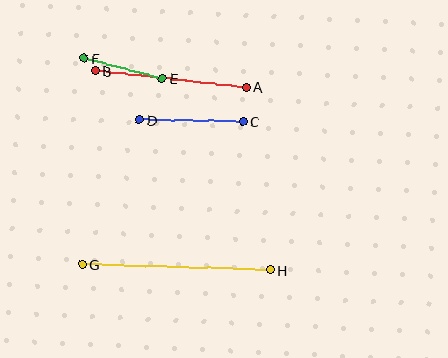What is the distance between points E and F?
The distance is approximately 81 pixels.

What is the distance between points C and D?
The distance is approximately 104 pixels.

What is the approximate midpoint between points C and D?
The midpoint is at approximately (191, 121) pixels.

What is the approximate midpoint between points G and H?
The midpoint is at approximately (176, 267) pixels.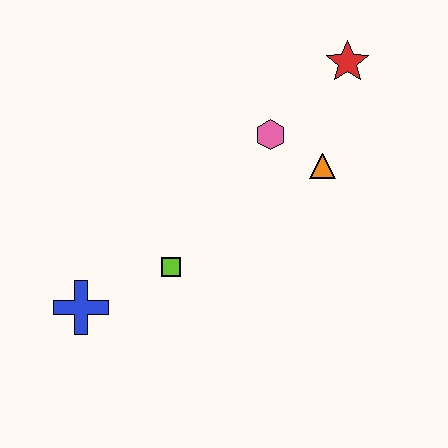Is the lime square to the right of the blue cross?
Yes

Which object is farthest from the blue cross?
The red star is farthest from the blue cross.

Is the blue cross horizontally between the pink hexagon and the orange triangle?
No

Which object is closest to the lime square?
The blue cross is closest to the lime square.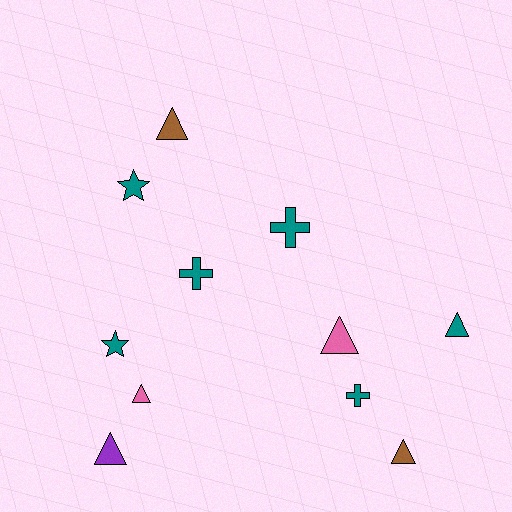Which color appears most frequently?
Teal, with 6 objects.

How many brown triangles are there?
There are 2 brown triangles.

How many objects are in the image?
There are 11 objects.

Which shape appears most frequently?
Triangle, with 6 objects.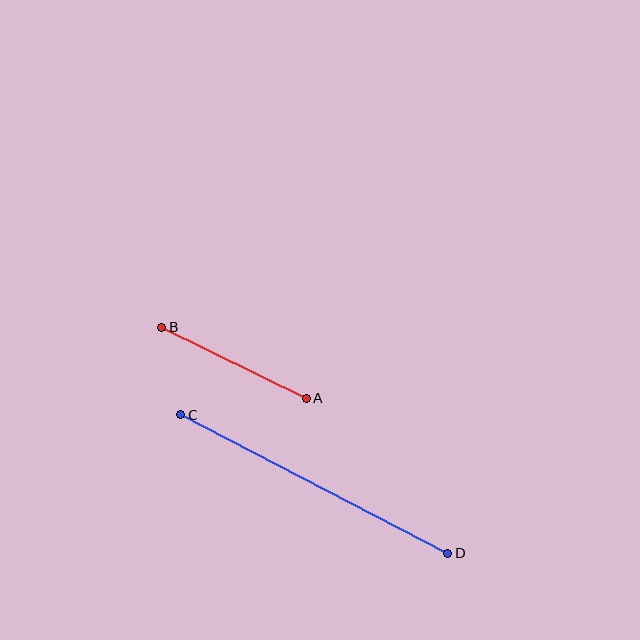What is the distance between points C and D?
The distance is approximately 301 pixels.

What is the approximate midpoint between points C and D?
The midpoint is at approximately (314, 484) pixels.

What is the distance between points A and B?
The distance is approximately 161 pixels.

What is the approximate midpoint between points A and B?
The midpoint is at approximately (234, 363) pixels.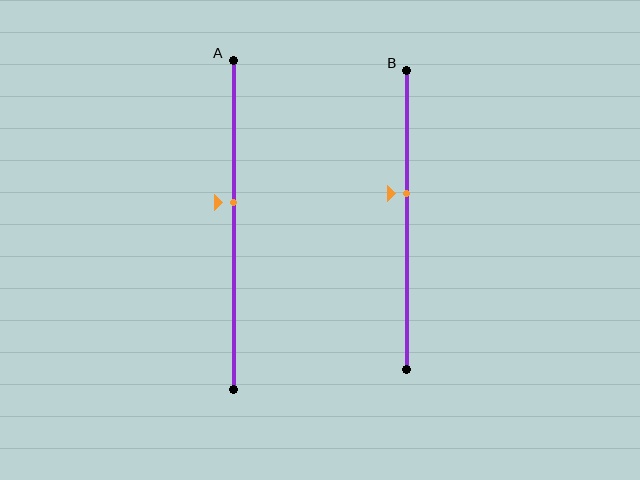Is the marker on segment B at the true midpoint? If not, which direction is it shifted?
No, the marker on segment B is shifted upward by about 9% of the segment length.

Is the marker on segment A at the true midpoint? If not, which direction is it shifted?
No, the marker on segment A is shifted upward by about 7% of the segment length.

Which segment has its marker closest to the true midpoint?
Segment A has its marker closest to the true midpoint.